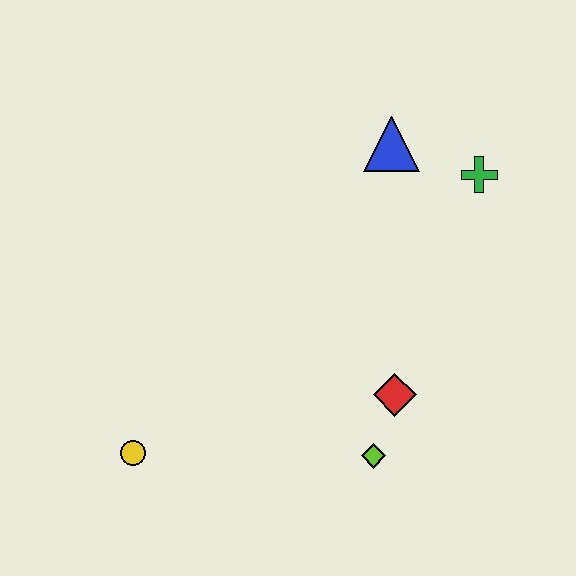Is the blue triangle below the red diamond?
No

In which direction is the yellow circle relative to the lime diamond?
The yellow circle is to the left of the lime diamond.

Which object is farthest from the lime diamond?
The blue triangle is farthest from the lime diamond.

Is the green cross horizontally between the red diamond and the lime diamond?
No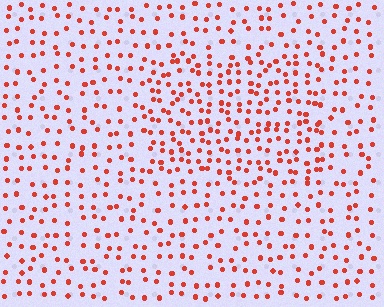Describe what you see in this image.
The image contains small red elements arranged at two different densities. A rectangle-shaped region is visible where the elements are more densely packed than the surrounding area.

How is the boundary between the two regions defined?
The boundary is defined by a change in element density (approximately 1.7x ratio). All elements are the same color, size, and shape.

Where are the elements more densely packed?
The elements are more densely packed inside the rectangle boundary.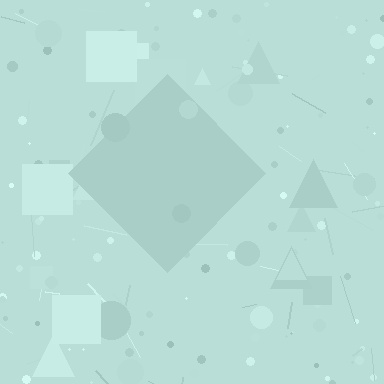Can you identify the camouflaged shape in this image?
The camouflaged shape is a diamond.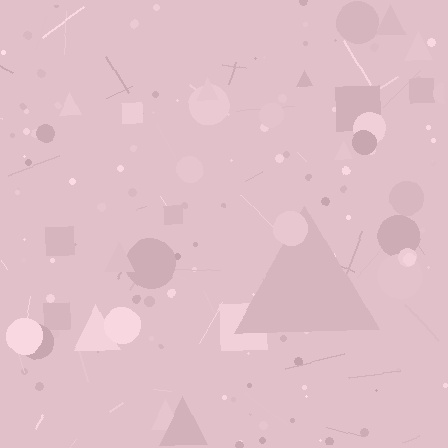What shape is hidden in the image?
A triangle is hidden in the image.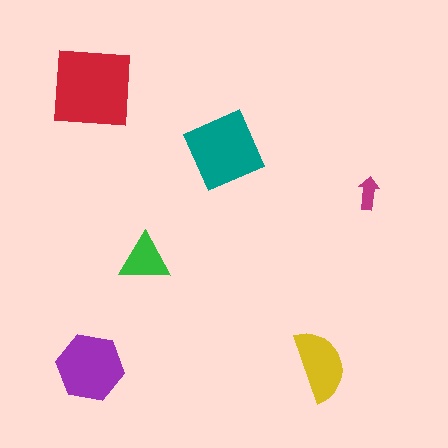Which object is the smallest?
The magenta arrow.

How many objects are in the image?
There are 6 objects in the image.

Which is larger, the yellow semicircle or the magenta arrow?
The yellow semicircle.